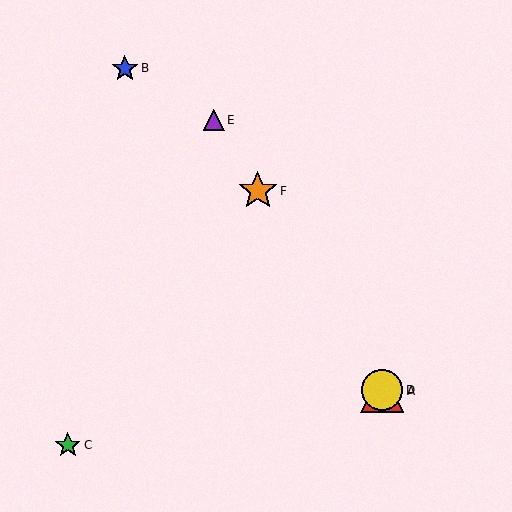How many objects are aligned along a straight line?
4 objects (A, D, E, F) are aligned along a straight line.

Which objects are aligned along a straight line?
Objects A, D, E, F are aligned along a straight line.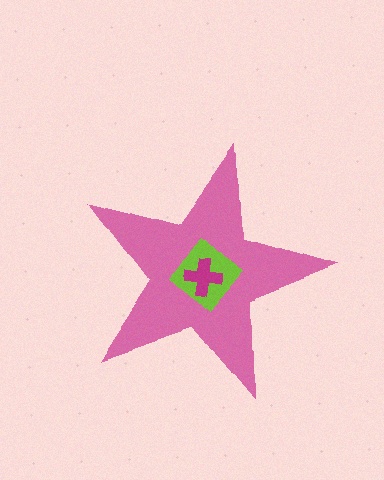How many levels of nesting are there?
3.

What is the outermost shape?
The pink star.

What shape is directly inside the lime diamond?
The magenta cross.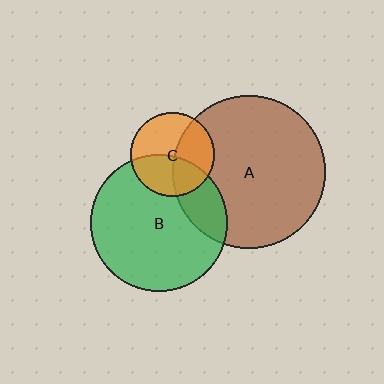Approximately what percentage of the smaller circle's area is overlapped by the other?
Approximately 40%.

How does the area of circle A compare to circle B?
Approximately 1.3 times.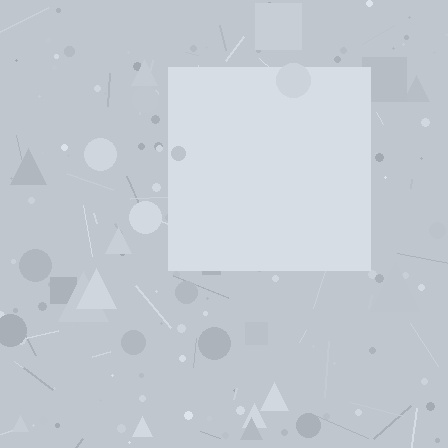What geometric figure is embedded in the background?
A square is embedded in the background.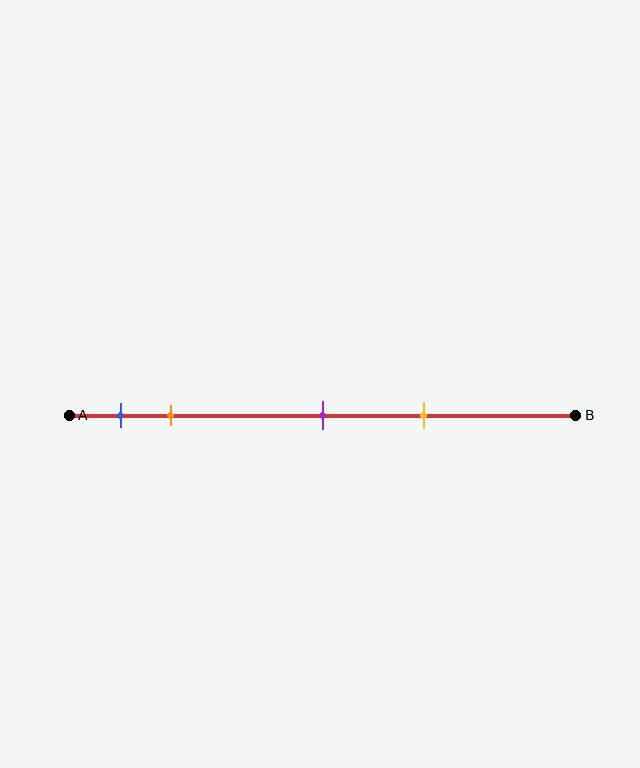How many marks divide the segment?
There are 4 marks dividing the segment.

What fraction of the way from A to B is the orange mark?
The orange mark is approximately 20% (0.2) of the way from A to B.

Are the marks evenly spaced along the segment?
No, the marks are not evenly spaced.